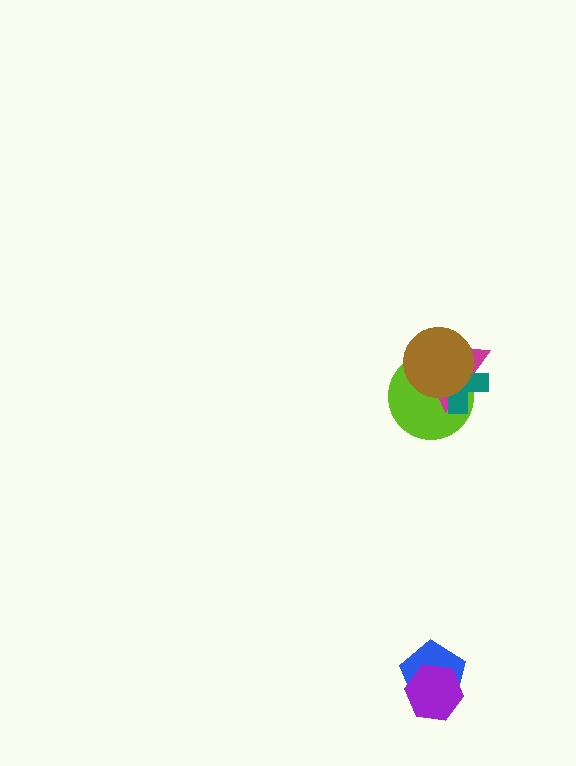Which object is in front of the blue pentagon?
The purple hexagon is in front of the blue pentagon.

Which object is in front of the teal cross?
The brown circle is in front of the teal cross.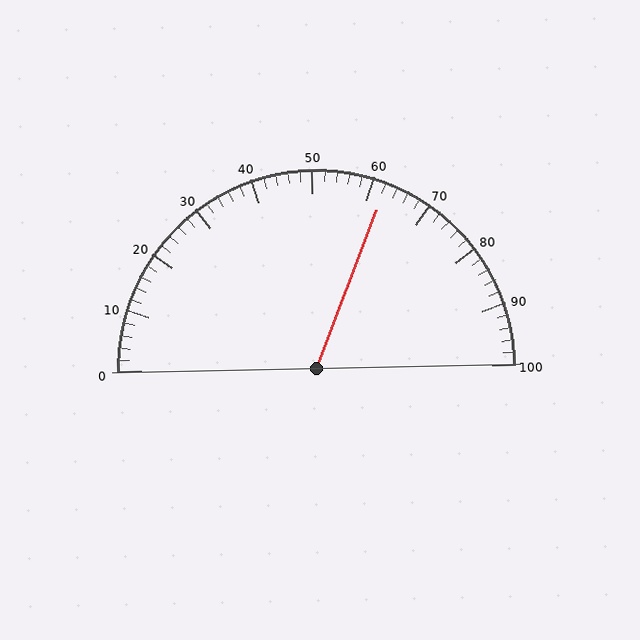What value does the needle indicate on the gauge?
The needle indicates approximately 62.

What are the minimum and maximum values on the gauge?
The gauge ranges from 0 to 100.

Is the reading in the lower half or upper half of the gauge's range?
The reading is in the upper half of the range (0 to 100).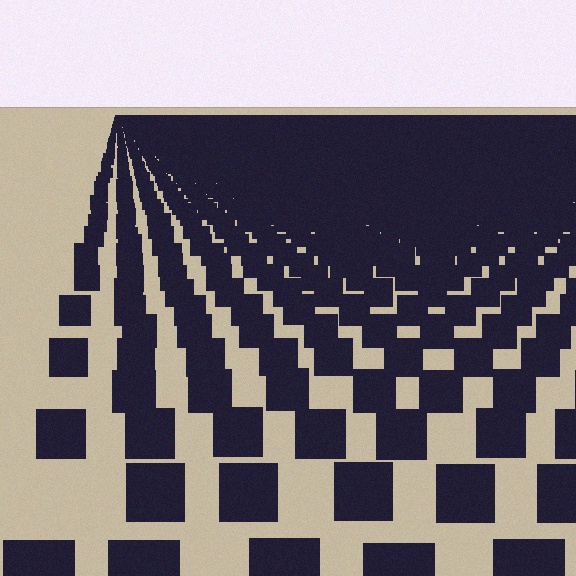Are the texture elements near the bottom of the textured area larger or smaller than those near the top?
Larger. Near the bottom, elements are closer to the viewer and appear at a bigger on-screen size.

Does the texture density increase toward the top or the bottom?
Density increases toward the top.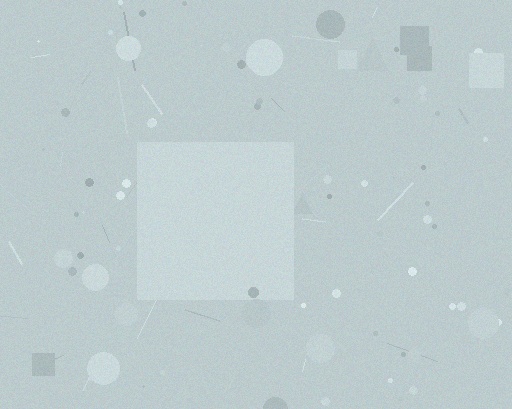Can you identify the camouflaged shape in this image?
The camouflaged shape is a square.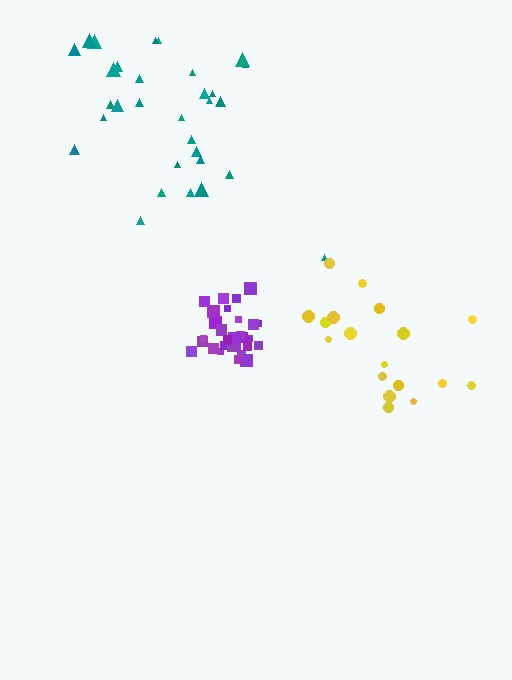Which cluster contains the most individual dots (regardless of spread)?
Teal (33).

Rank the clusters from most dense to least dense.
purple, teal, yellow.